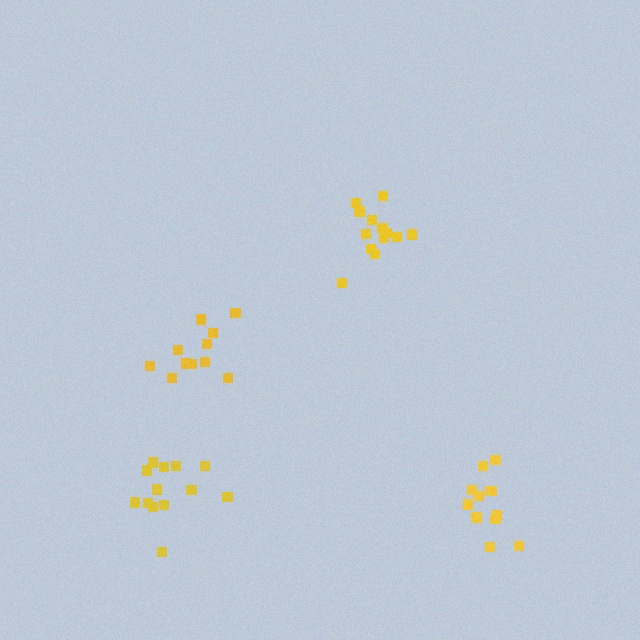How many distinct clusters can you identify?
There are 4 distinct clusters.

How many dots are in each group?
Group 1: 11 dots, Group 2: 13 dots, Group 3: 13 dots, Group 4: 13 dots (50 total).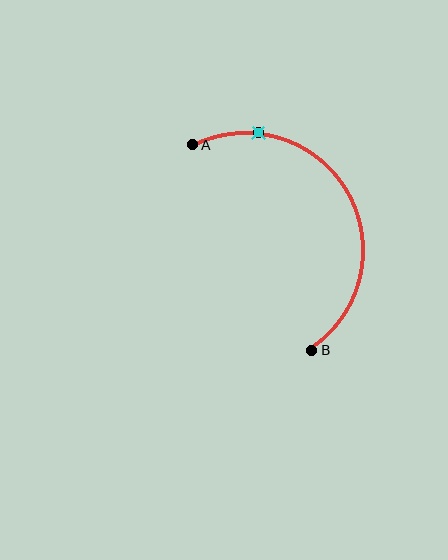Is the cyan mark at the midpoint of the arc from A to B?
No. The cyan mark lies on the arc but is closer to endpoint A. The arc midpoint would be at the point on the curve equidistant along the arc from both A and B.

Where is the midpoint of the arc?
The arc midpoint is the point on the curve farthest from the straight line joining A and B. It sits to the right of that line.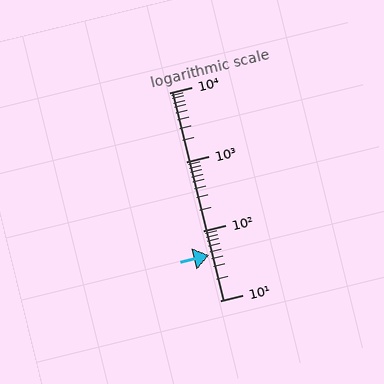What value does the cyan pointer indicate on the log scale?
The pointer indicates approximately 45.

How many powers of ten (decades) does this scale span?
The scale spans 3 decades, from 10 to 10000.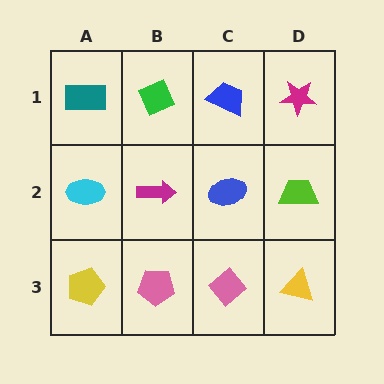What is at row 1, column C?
A blue trapezoid.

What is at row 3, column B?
A pink pentagon.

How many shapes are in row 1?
4 shapes.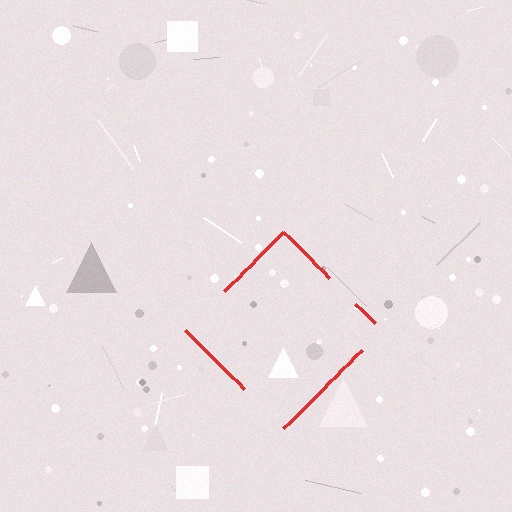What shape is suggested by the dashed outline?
The dashed outline suggests a diamond.